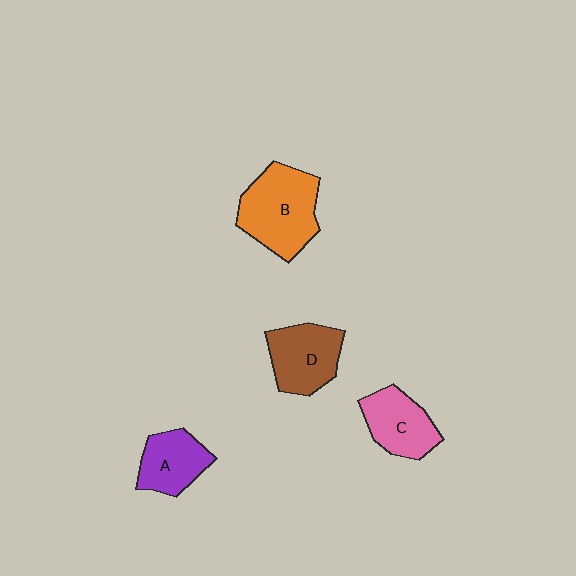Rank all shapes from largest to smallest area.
From largest to smallest: B (orange), D (brown), C (pink), A (purple).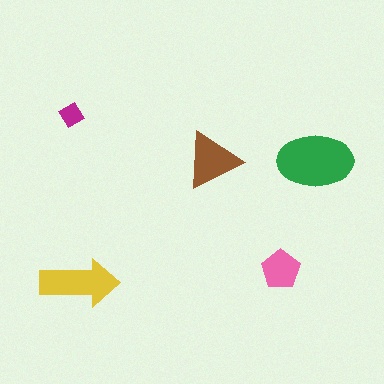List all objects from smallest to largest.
The magenta diamond, the pink pentagon, the brown triangle, the yellow arrow, the green ellipse.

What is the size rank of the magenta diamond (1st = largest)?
5th.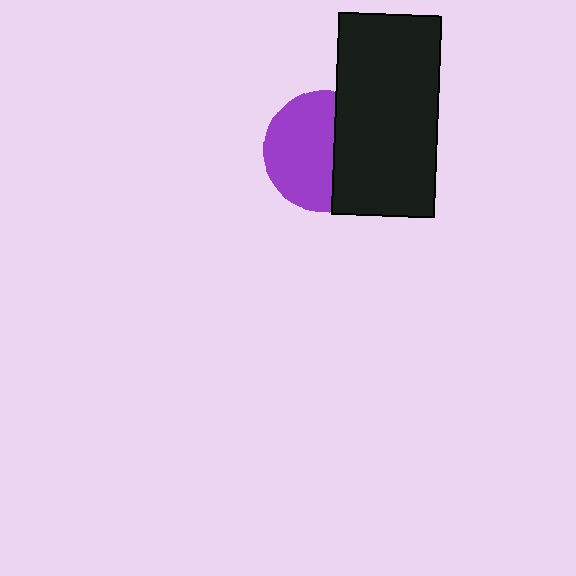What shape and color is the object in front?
The object in front is a black rectangle.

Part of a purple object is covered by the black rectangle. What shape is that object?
It is a circle.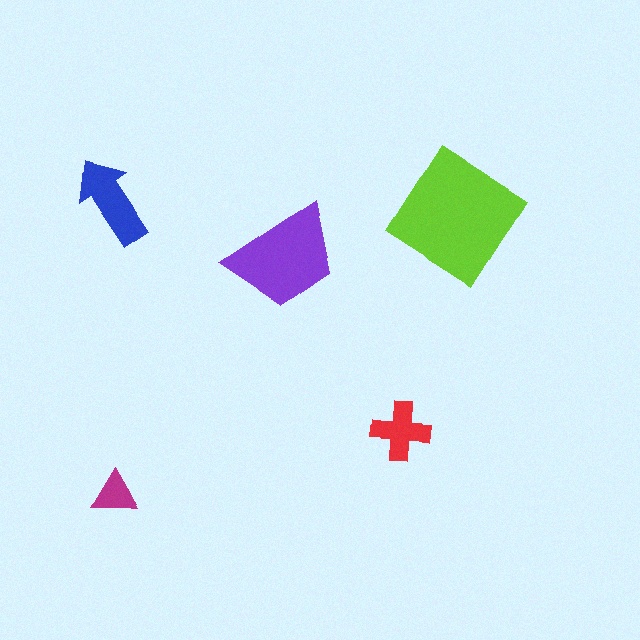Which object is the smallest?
The magenta triangle.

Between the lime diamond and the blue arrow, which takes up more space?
The lime diamond.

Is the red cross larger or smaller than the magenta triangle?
Larger.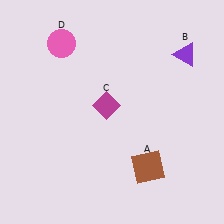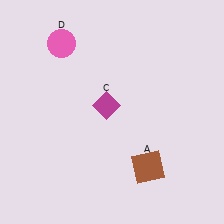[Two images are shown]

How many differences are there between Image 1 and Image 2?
There is 1 difference between the two images.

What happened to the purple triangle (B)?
The purple triangle (B) was removed in Image 2. It was in the top-right area of Image 1.